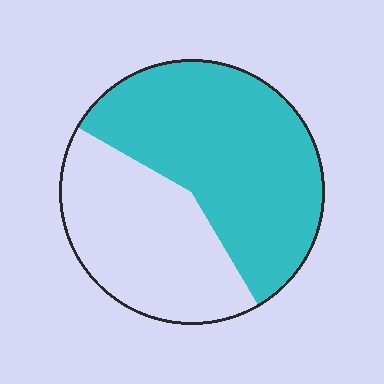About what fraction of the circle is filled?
About three fifths (3/5).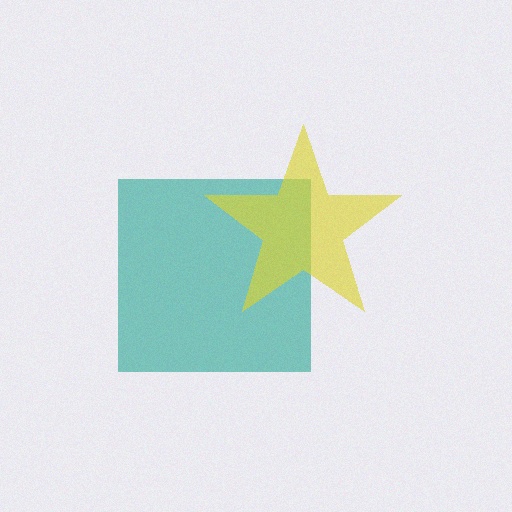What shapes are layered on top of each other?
The layered shapes are: a teal square, a yellow star.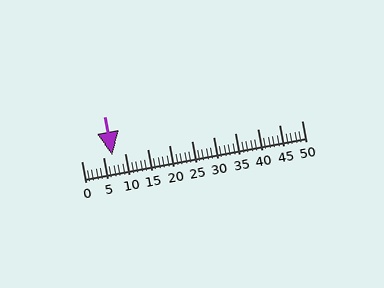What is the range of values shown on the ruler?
The ruler shows values from 0 to 50.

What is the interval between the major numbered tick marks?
The major tick marks are spaced 5 units apart.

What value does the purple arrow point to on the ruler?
The purple arrow points to approximately 7.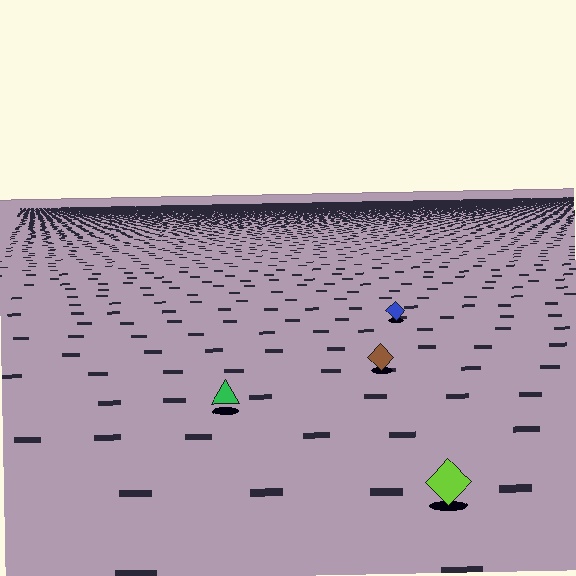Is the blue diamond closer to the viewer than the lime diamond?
No. The lime diamond is closer — you can tell from the texture gradient: the ground texture is coarser near it.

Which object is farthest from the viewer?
The blue diamond is farthest from the viewer. It appears smaller and the ground texture around it is denser.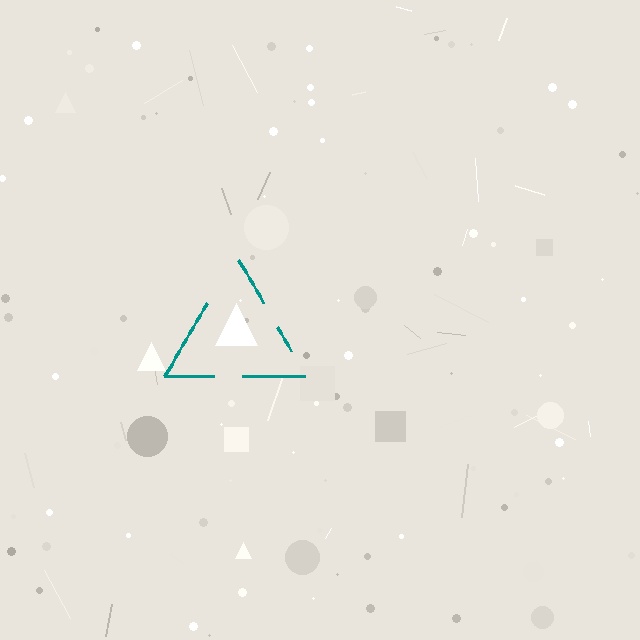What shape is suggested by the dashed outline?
The dashed outline suggests a triangle.